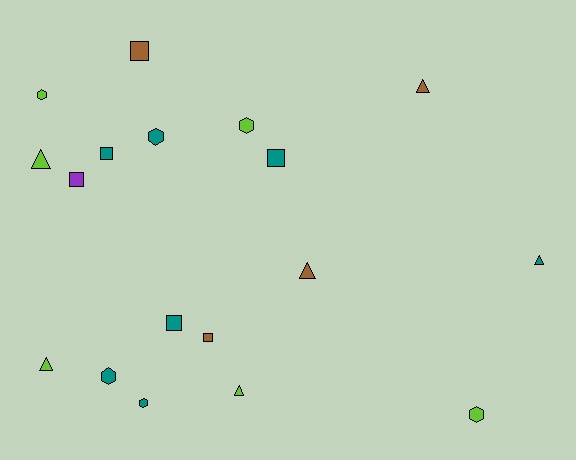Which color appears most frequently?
Teal, with 7 objects.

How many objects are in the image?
There are 18 objects.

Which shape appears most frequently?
Hexagon, with 6 objects.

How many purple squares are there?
There is 1 purple square.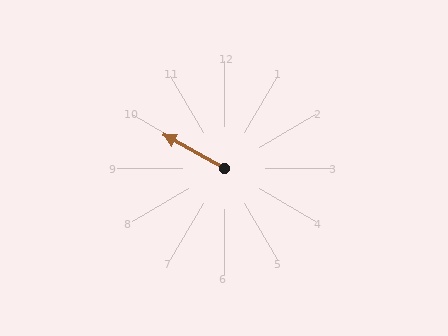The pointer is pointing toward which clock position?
Roughly 10 o'clock.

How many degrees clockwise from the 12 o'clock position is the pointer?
Approximately 299 degrees.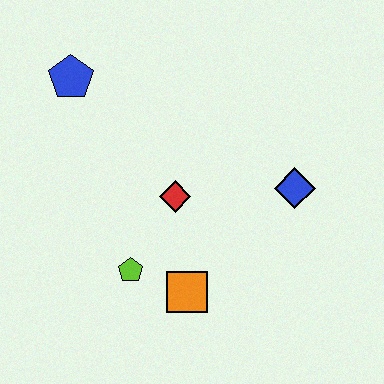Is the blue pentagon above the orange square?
Yes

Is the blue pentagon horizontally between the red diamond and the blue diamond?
No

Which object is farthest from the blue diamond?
The blue pentagon is farthest from the blue diamond.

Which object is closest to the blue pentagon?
The red diamond is closest to the blue pentagon.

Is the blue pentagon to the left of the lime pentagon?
Yes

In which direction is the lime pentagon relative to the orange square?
The lime pentagon is to the left of the orange square.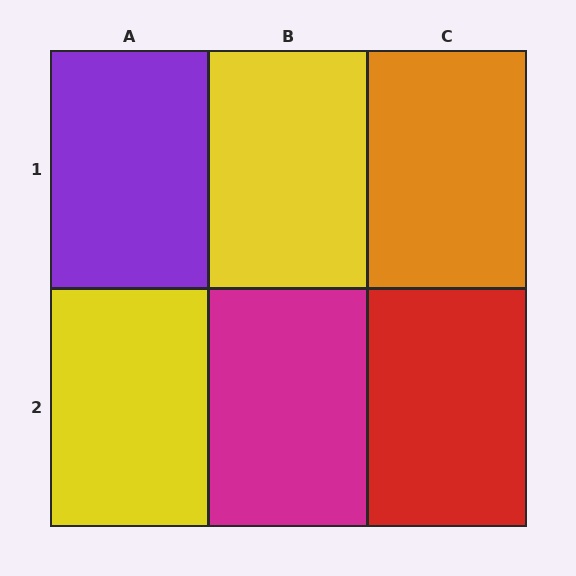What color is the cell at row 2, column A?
Yellow.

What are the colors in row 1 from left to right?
Purple, yellow, orange.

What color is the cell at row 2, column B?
Magenta.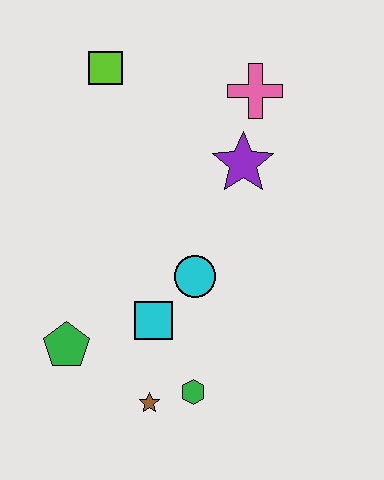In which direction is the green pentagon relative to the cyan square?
The green pentagon is to the left of the cyan square.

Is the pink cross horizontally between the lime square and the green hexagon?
No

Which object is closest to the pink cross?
The purple star is closest to the pink cross.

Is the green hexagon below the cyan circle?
Yes